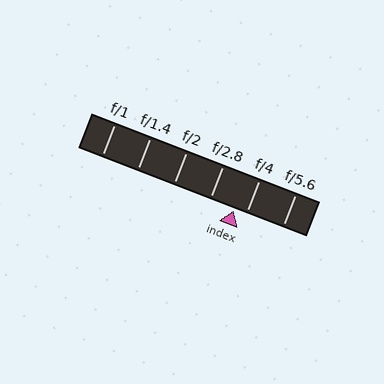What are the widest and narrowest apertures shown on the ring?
The widest aperture shown is f/1 and the narrowest is f/5.6.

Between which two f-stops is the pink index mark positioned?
The index mark is between f/2.8 and f/4.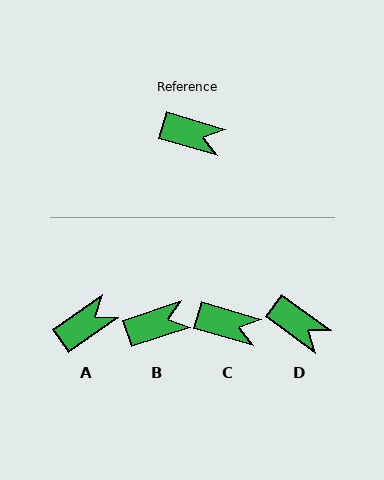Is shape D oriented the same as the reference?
No, it is off by about 20 degrees.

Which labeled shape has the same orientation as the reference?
C.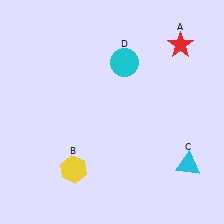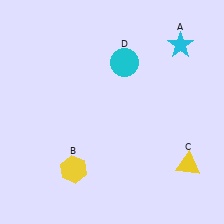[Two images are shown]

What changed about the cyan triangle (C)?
In Image 1, C is cyan. In Image 2, it changed to yellow.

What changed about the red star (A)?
In Image 1, A is red. In Image 2, it changed to cyan.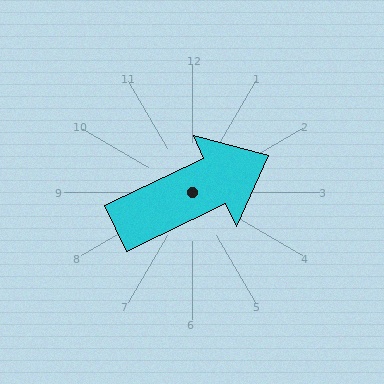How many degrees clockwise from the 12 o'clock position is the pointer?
Approximately 64 degrees.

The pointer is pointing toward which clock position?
Roughly 2 o'clock.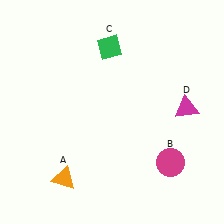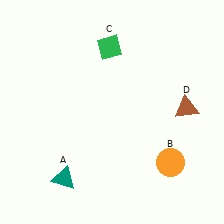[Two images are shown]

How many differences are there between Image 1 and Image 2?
There are 3 differences between the two images.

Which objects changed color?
A changed from orange to teal. B changed from magenta to orange. D changed from magenta to brown.